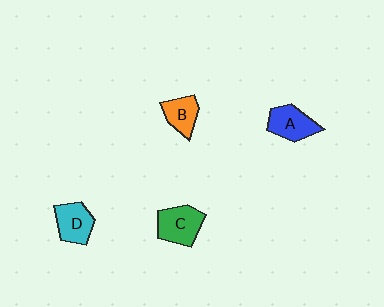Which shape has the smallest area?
Shape B (orange).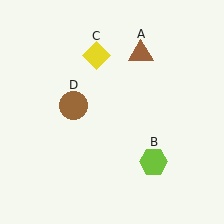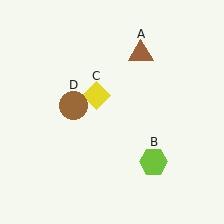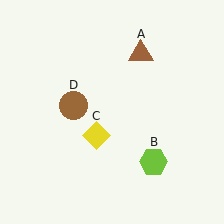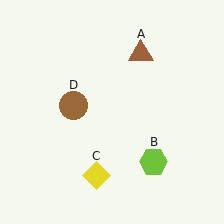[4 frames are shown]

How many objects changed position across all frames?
1 object changed position: yellow diamond (object C).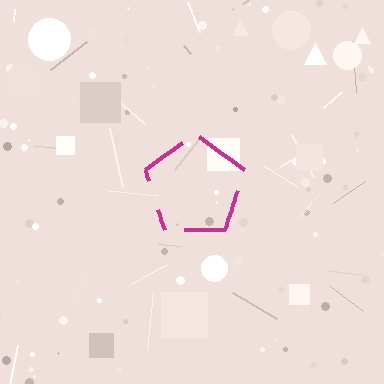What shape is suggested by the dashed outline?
The dashed outline suggests a pentagon.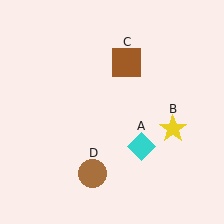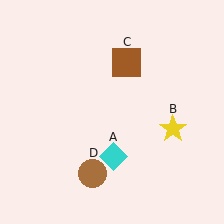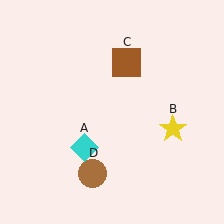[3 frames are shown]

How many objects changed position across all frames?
1 object changed position: cyan diamond (object A).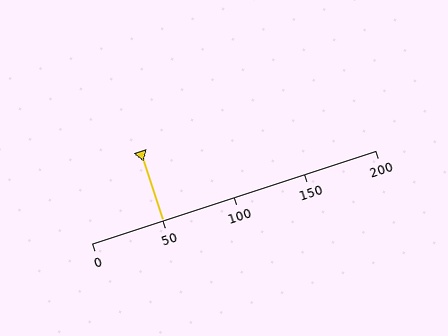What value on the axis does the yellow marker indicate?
The marker indicates approximately 50.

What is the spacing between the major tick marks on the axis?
The major ticks are spaced 50 apart.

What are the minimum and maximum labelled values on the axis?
The axis runs from 0 to 200.